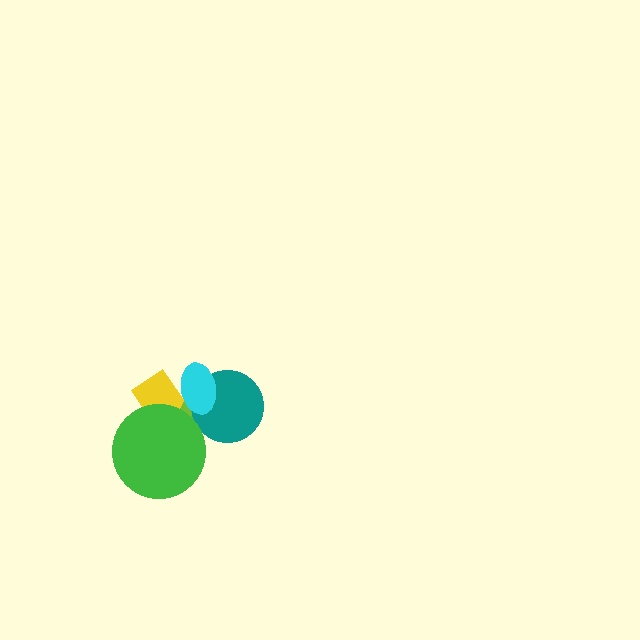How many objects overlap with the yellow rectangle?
3 objects overlap with the yellow rectangle.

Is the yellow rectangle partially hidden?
Yes, it is partially covered by another shape.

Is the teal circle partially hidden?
Yes, it is partially covered by another shape.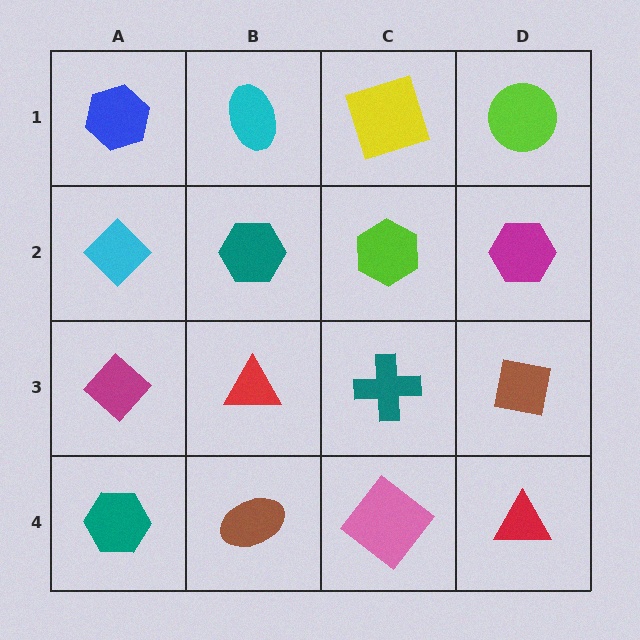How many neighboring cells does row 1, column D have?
2.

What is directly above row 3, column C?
A lime hexagon.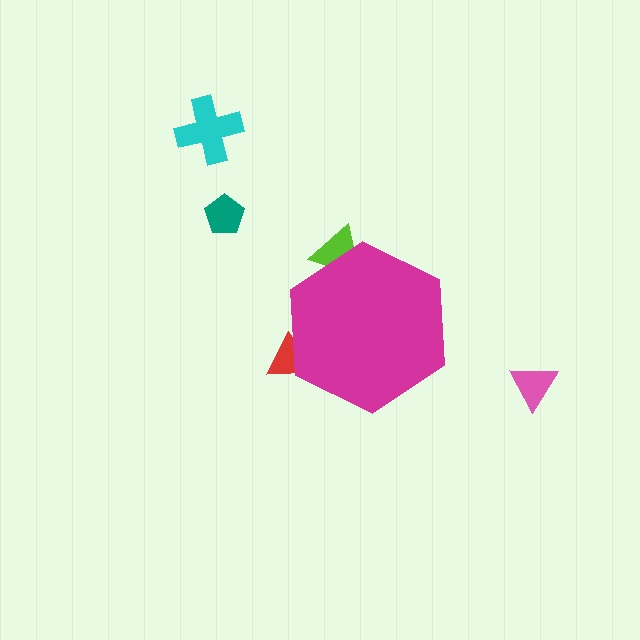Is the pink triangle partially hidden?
No, the pink triangle is fully visible.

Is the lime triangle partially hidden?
Yes, the lime triangle is partially hidden behind the magenta hexagon.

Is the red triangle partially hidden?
Yes, the red triangle is partially hidden behind the magenta hexagon.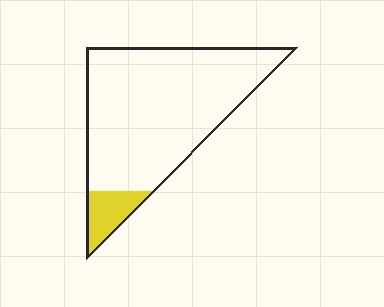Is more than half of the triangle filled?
No.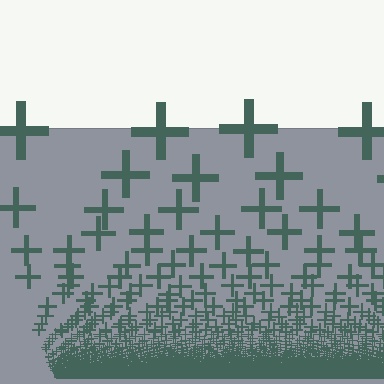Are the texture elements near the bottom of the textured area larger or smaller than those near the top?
Smaller. The gradient is inverted — elements near the bottom are smaller and denser.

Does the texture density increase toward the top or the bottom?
Density increases toward the bottom.